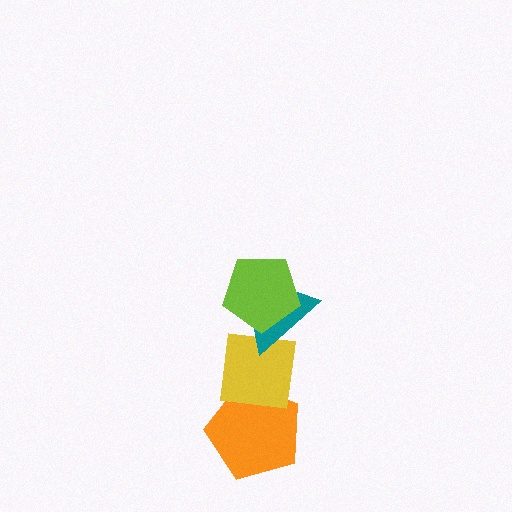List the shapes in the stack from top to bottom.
From top to bottom: the lime pentagon, the teal triangle, the yellow square, the orange pentagon.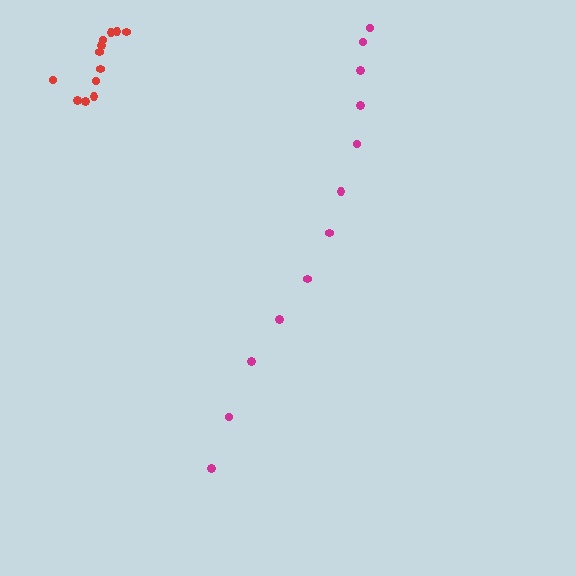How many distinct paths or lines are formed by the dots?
There are 2 distinct paths.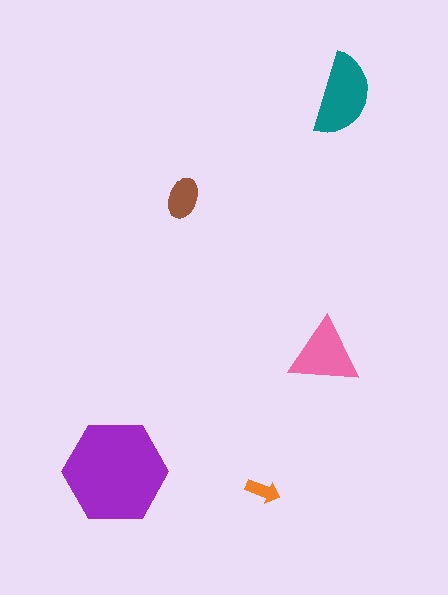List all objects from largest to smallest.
The purple hexagon, the teal semicircle, the pink triangle, the brown ellipse, the orange arrow.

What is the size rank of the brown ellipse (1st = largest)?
4th.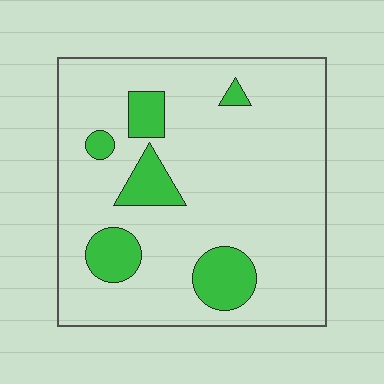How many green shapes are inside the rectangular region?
6.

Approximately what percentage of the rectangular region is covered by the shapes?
Approximately 15%.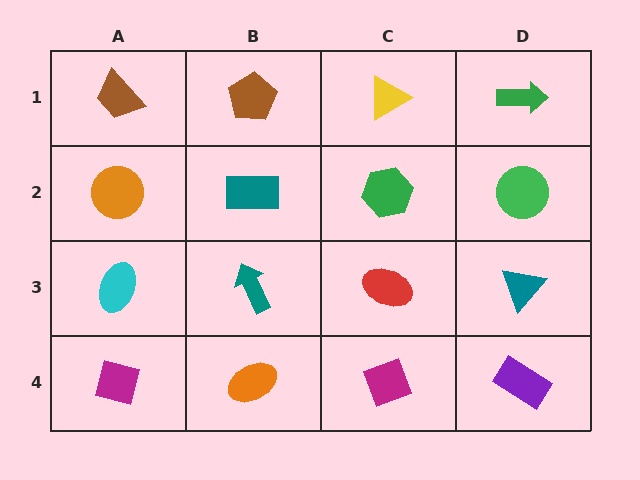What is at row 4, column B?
An orange ellipse.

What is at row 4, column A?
A magenta square.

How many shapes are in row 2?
4 shapes.